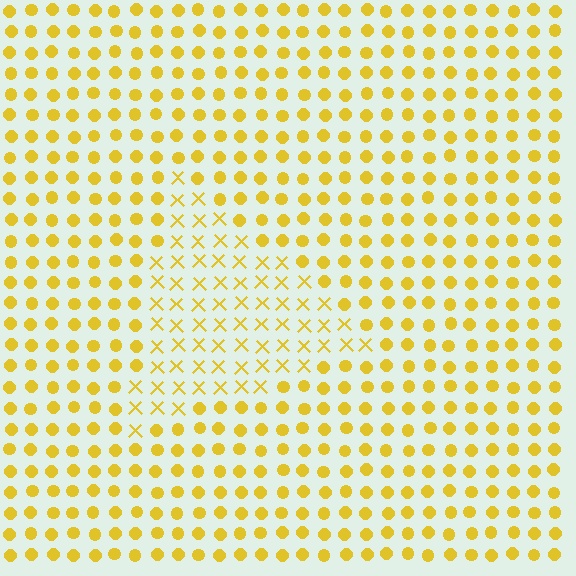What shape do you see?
I see a triangle.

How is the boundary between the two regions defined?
The boundary is defined by a change in element shape: X marks inside vs. circles outside. All elements share the same color and spacing.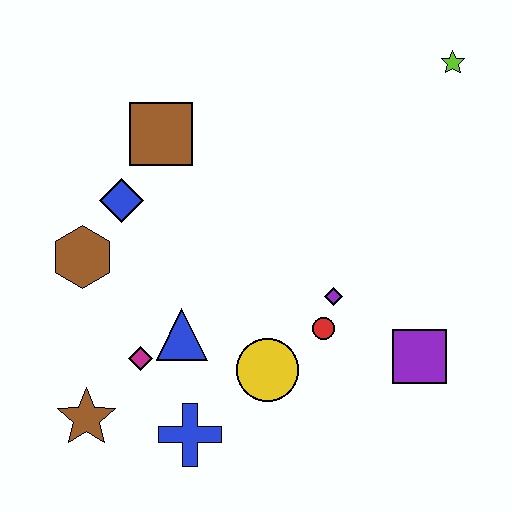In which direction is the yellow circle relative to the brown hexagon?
The yellow circle is to the right of the brown hexagon.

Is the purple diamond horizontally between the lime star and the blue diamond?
Yes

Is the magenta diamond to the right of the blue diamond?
Yes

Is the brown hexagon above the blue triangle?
Yes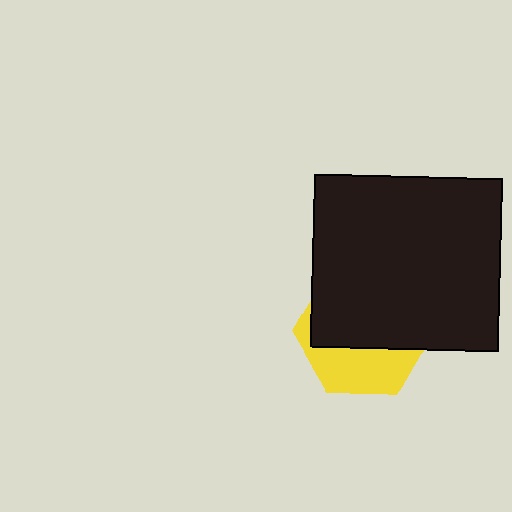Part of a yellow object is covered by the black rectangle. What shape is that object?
It is a hexagon.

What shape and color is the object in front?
The object in front is a black rectangle.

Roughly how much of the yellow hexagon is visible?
A small part of it is visible (roughly 37%).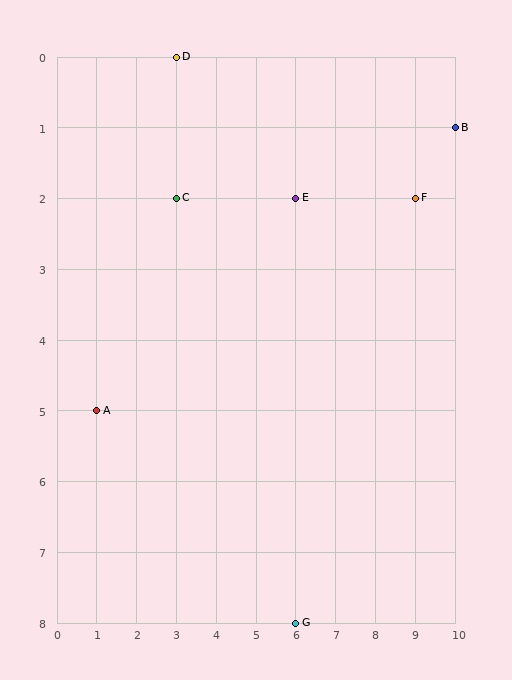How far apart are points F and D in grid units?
Points F and D are 6 columns and 2 rows apart (about 6.3 grid units diagonally).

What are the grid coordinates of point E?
Point E is at grid coordinates (6, 2).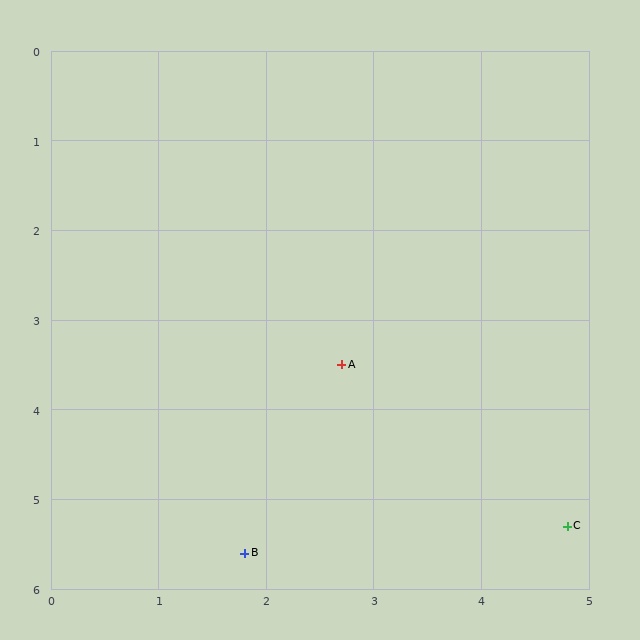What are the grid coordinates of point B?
Point B is at approximately (1.8, 5.6).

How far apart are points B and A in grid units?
Points B and A are about 2.3 grid units apart.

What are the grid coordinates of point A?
Point A is at approximately (2.7, 3.5).